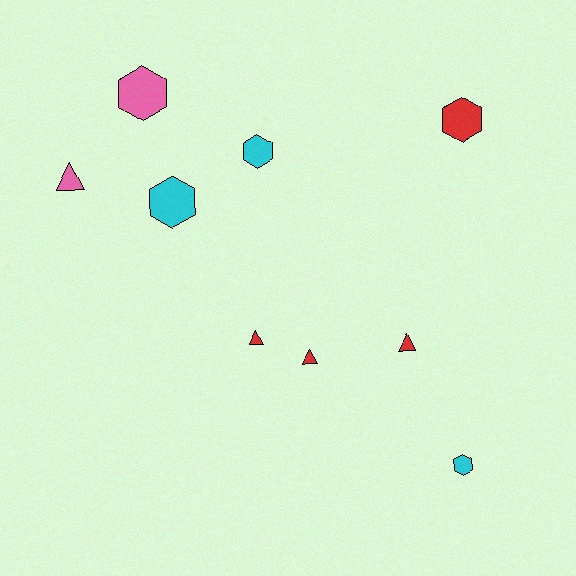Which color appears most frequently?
Red, with 4 objects.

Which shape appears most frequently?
Hexagon, with 5 objects.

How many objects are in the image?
There are 9 objects.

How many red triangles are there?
There are 3 red triangles.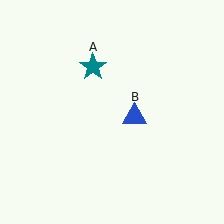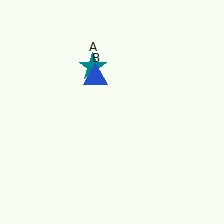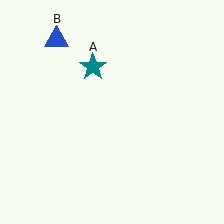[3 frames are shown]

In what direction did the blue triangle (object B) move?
The blue triangle (object B) moved up and to the left.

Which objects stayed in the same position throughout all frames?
Teal star (object A) remained stationary.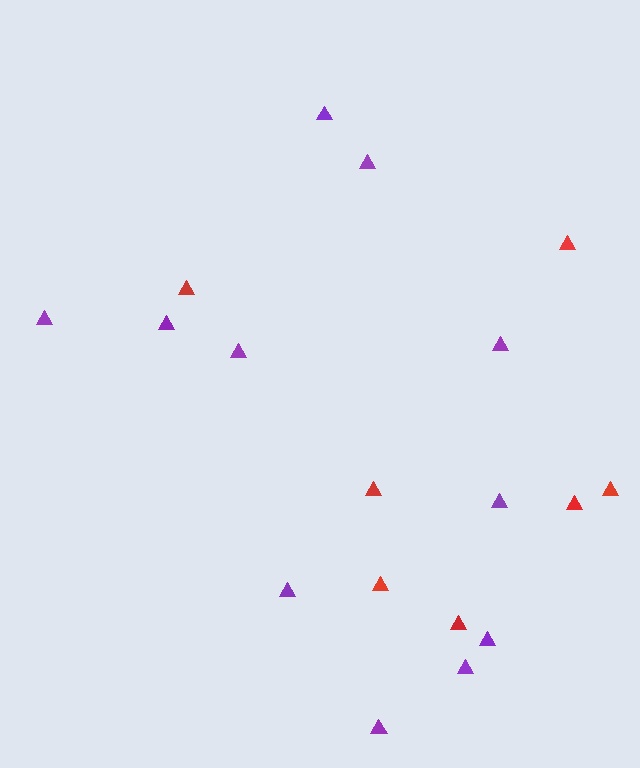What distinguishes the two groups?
There are 2 groups: one group of red triangles (7) and one group of purple triangles (11).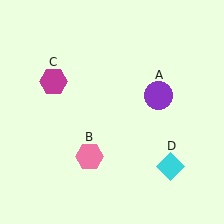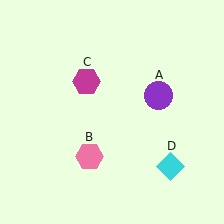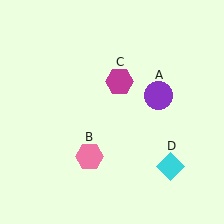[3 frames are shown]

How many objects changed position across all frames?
1 object changed position: magenta hexagon (object C).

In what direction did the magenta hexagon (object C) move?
The magenta hexagon (object C) moved right.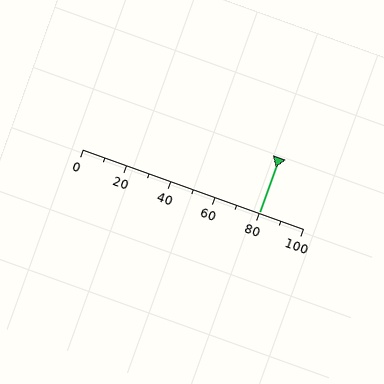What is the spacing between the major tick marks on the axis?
The major ticks are spaced 20 apart.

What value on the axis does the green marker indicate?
The marker indicates approximately 80.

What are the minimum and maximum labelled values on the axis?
The axis runs from 0 to 100.